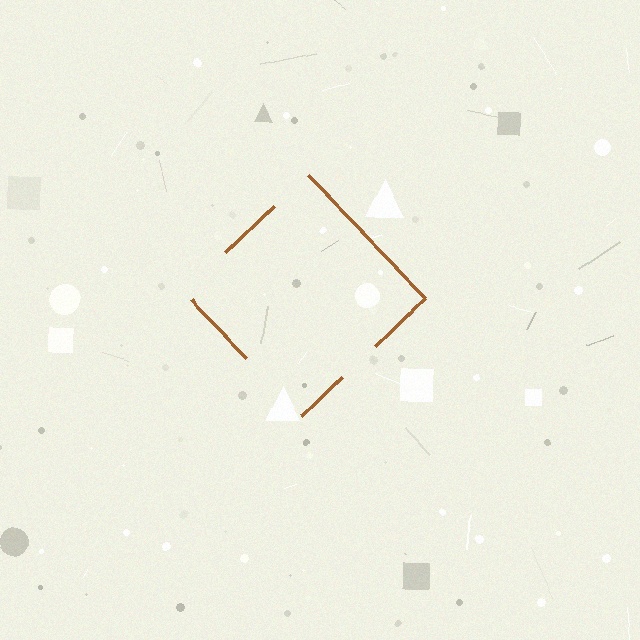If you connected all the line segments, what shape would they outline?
They would outline a diamond.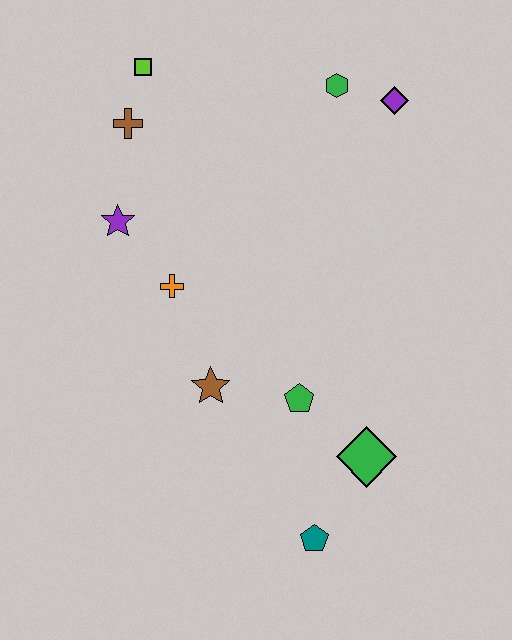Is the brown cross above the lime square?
No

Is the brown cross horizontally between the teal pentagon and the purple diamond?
No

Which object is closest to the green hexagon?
The purple diamond is closest to the green hexagon.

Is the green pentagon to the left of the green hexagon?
Yes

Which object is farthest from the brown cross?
The teal pentagon is farthest from the brown cross.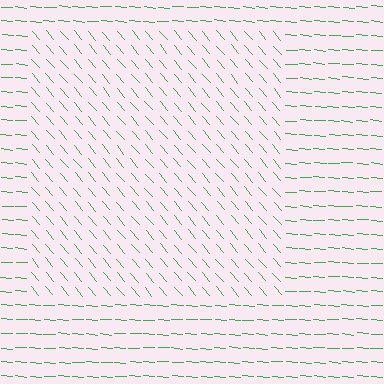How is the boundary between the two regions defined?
The boundary is defined purely by a change in line orientation (approximately 45 degrees difference). All lines are the same color and thickness.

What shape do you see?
I see a rectangle.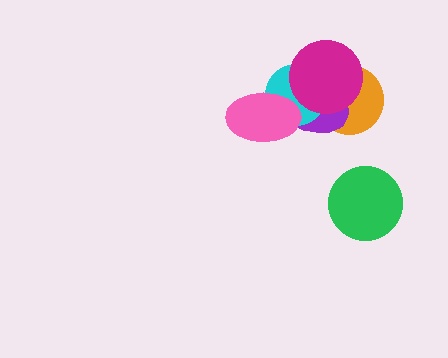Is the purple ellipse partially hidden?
Yes, it is partially covered by another shape.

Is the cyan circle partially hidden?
Yes, it is partially covered by another shape.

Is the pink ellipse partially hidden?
No, no other shape covers it.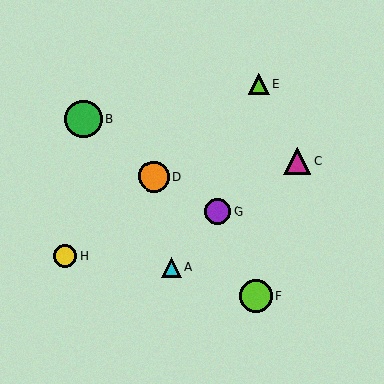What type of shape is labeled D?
Shape D is an orange circle.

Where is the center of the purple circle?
The center of the purple circle is at (217, 211).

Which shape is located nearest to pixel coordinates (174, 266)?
The cyan triangle (labeled A) at (171, 267) is nearest to that location.